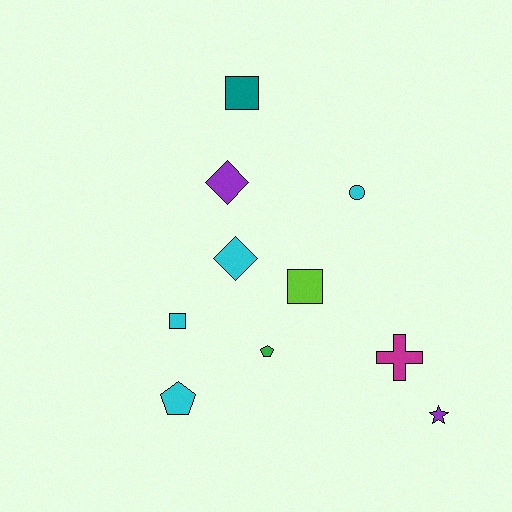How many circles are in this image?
There is 1 circle.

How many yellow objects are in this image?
There are no yellow objects.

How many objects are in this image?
There are 10 objects.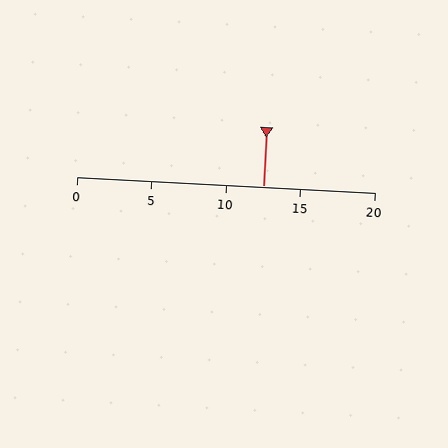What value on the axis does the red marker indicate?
The marker indicates approximately 12.5.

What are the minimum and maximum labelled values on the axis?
The axis runs from 0 to 20.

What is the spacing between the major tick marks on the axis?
The major ticks are spaced 5 apart.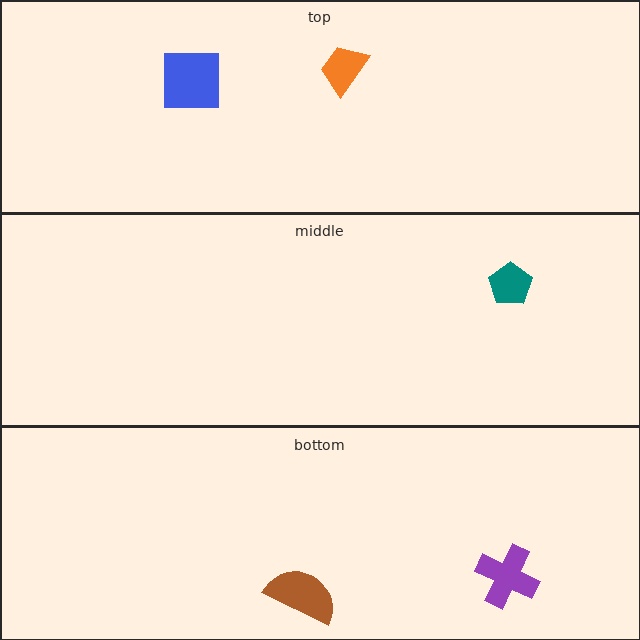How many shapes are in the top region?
2.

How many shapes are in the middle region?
1.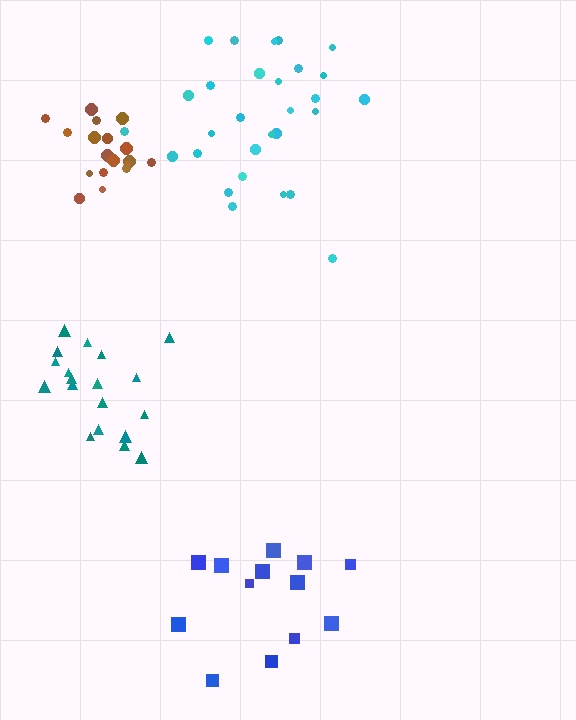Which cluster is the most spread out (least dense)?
Blue.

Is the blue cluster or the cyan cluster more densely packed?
Cyan.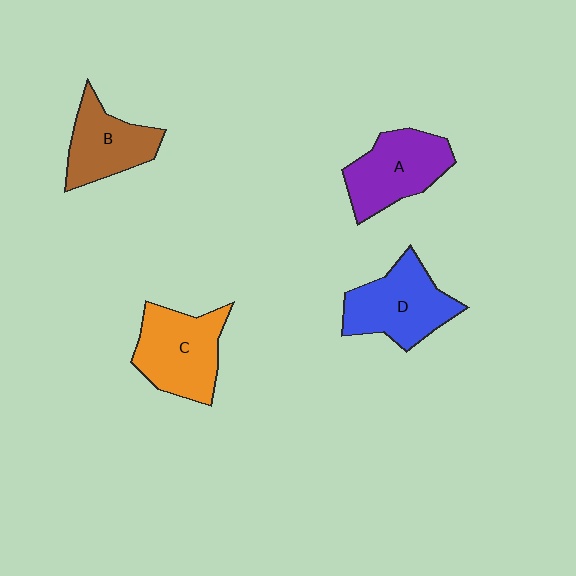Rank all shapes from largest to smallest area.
From largest to smallest: C (orange), D (blue), A (purple), B (brown).